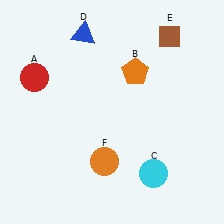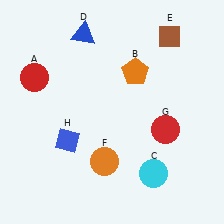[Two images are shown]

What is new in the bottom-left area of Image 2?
A blue diamond (H) was added in the bottom-left area of Image 2.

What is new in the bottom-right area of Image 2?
A red circle (G) was added in the bottom-right area of Image 2.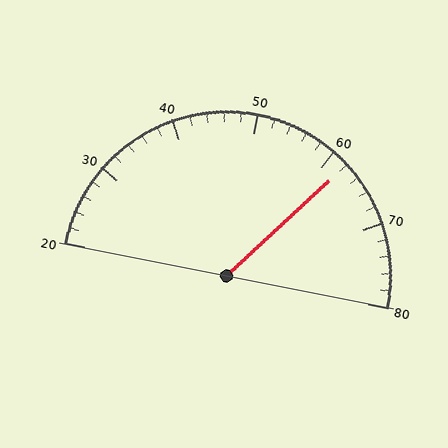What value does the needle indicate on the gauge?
The needle indicates approximately 62.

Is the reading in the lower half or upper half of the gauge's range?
The reading is in the upper half of the range (20 to 80).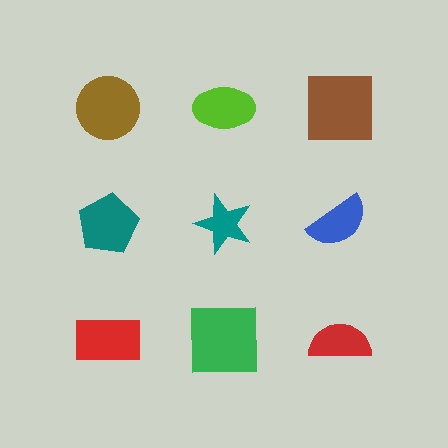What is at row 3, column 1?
A red rectangle.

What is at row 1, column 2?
A lime ellipse.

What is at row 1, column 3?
A brown square.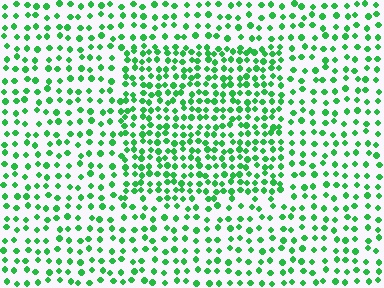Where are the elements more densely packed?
The elements are more densely packed inside the rectangle boundary.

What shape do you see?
I see a rectangle.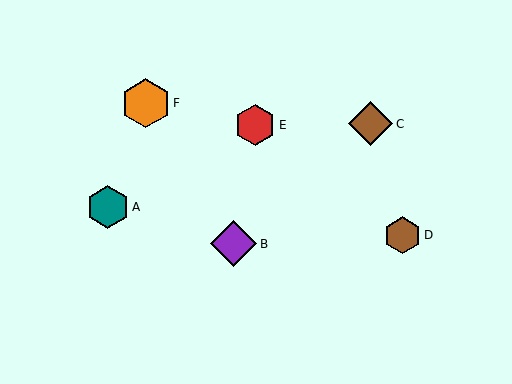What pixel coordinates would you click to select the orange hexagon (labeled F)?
Click at (146, 103) to select the orange hexagon F.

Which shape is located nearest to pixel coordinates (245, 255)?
The purple diamond (labeled B) at (234, 244) is nearest to that location.